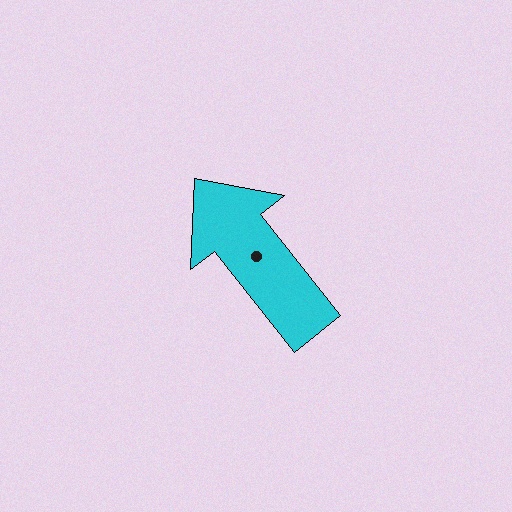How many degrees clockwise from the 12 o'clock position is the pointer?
Approximately 322 degrees.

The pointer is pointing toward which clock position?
Roughly 11 o'clock.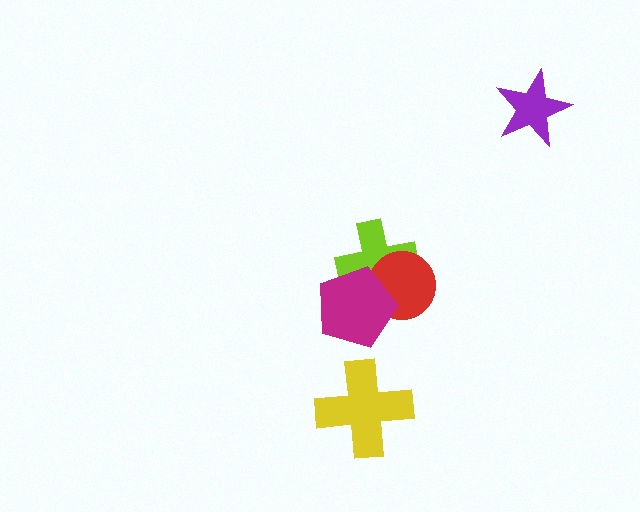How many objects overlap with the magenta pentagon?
2 objects overlap with the magenta pentagon.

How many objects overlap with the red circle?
2 objects overlap with the red circle.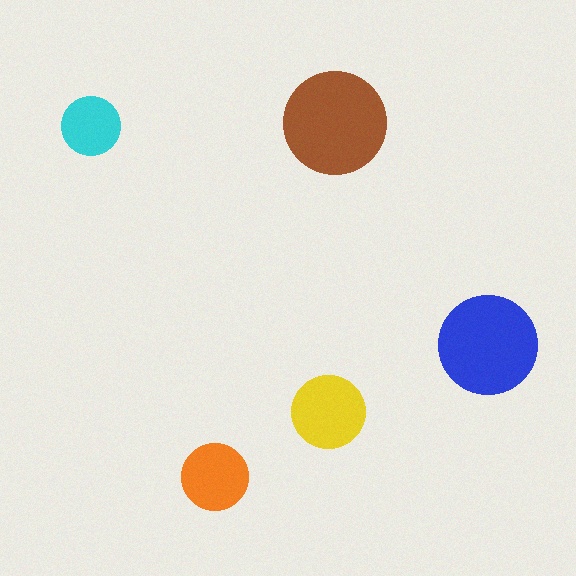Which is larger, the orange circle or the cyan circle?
The orange one.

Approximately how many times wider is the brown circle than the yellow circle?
About 1.5 times wider.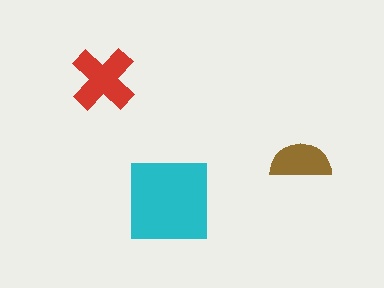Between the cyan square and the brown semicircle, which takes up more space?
The cyan square.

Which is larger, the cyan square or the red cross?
The cyan square.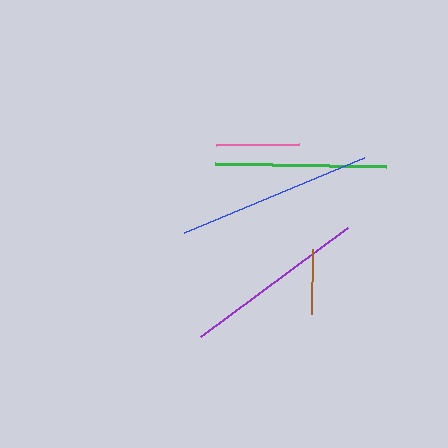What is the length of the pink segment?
The pink segment is approximately 83 pixels long.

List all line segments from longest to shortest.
From longest to shortest: blue, purple, green, pink, brown.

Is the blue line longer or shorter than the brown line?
The blue line is longer than the brown line.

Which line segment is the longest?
The blue line is the longest at approximately 195 pixels.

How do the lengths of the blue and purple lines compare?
The blue and purple lines are approximately the same length.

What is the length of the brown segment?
The brown segment is approximately 65 pixels long.